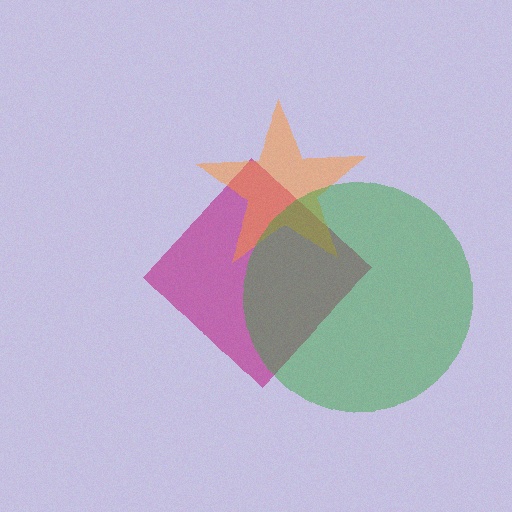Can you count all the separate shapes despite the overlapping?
Yes, there are 3 separate shapes.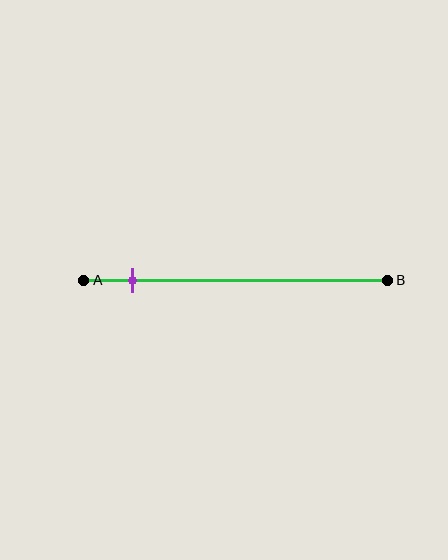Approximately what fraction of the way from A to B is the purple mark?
The purple mark is approximately 15% of the way from A to B.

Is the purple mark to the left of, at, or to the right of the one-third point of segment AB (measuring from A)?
The purple mark is to the left of the one-third point of segment AB.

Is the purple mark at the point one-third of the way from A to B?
No, the mark is at about 15% from A, not at the 33% one-third point.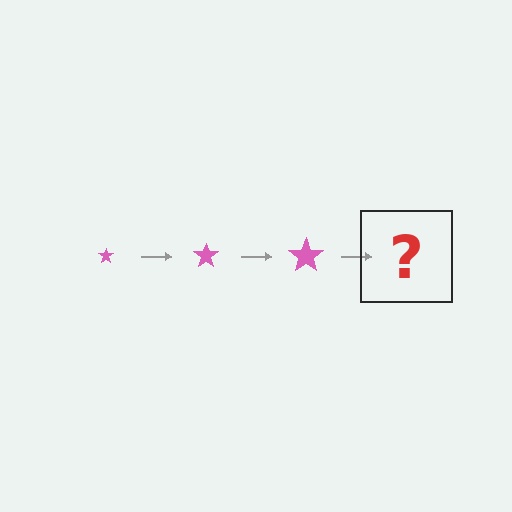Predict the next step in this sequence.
The next step is a pink star, larger than the previous one.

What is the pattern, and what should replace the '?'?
The pattern is that the star gets progressively larger each step. The '?' should be a pink star, larger than the previous one.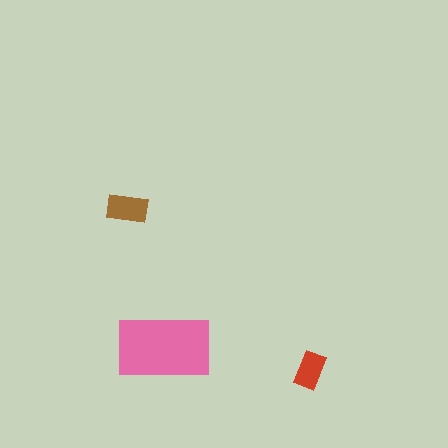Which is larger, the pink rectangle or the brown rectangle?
The pink one.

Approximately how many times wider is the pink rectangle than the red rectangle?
About 2.5 times wider.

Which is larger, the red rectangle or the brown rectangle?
The brown one.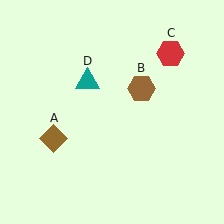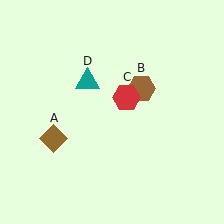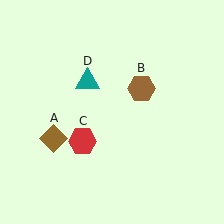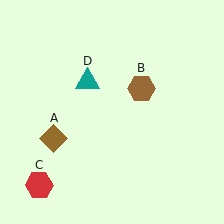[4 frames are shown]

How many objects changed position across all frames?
1 object changed position: red hexagon (object C).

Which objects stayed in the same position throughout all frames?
Brown diamond (object A) and brown hexagon (object B) and teal triangle (object D) remained stationary.